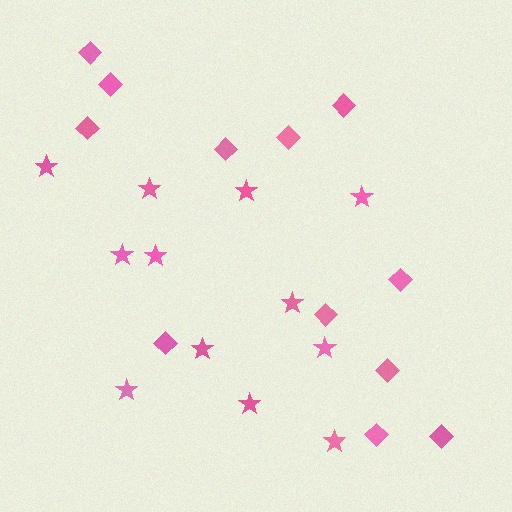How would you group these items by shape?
There are 2 groups: one group of stars (12) and one group of diamonds (12).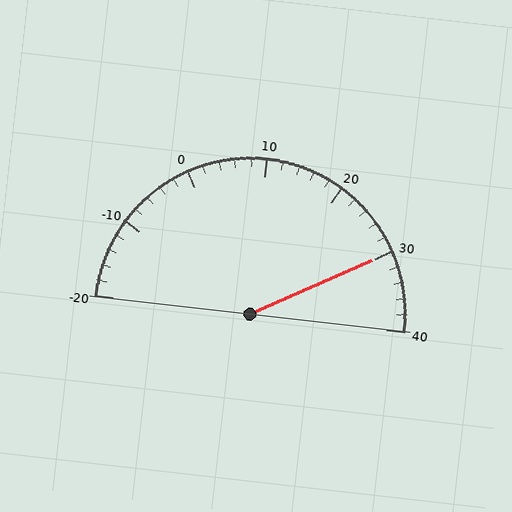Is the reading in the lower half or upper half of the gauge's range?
The reading is in the upper half of the range (-20 to 40).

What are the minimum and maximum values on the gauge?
The gauge ranges from -20 to 40.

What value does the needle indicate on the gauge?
The needle indicates approximately 30.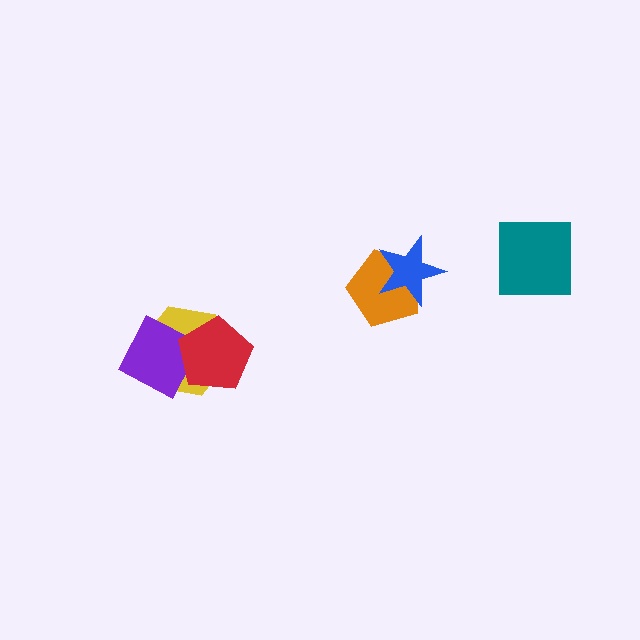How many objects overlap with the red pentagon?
2 objects overlap with the red pentagon.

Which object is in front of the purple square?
The red pentagon is in front of the purple square.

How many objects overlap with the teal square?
0 objects overlap with the teal square.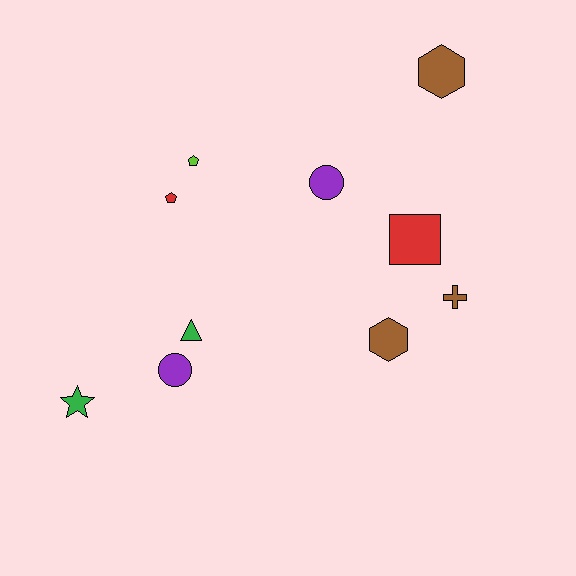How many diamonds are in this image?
There are no diamonds.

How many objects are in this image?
There are 10 objects.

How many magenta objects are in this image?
There are no magenta objects.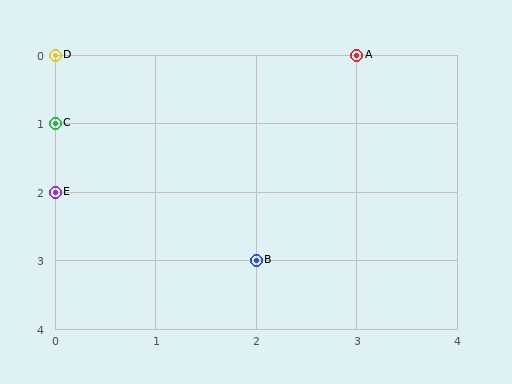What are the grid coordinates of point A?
Point A is at grid coordinates (3, 0).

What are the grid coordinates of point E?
Point E is at grid coordinates (0, 2).